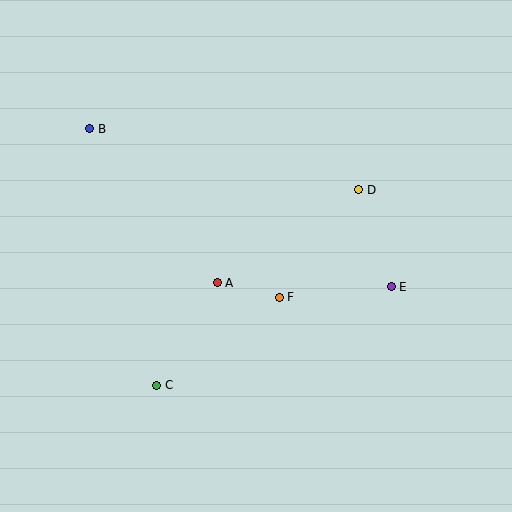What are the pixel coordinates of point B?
Point B is at (90, 129).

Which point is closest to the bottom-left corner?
Point C is closest to the bottom-left corner.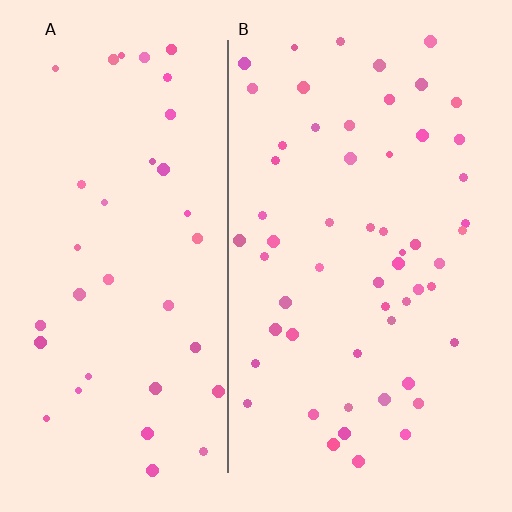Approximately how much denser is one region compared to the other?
Approximately 1.5× — region B over region A.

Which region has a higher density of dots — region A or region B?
B (the right).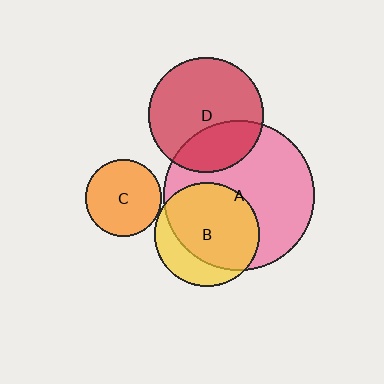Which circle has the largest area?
Circle A (pink).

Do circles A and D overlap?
Yes.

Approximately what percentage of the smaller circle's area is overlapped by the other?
Approximately 30%.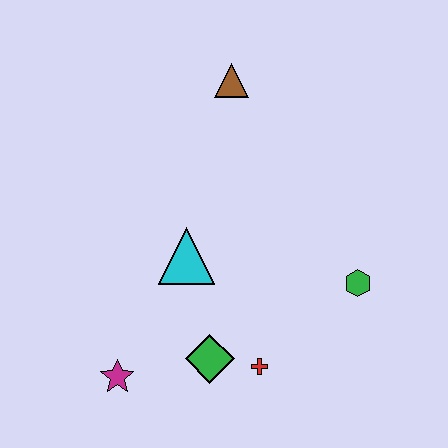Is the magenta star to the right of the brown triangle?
No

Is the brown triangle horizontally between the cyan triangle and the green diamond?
No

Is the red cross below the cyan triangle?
Yes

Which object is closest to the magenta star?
The green diamond is closest to the magenta star.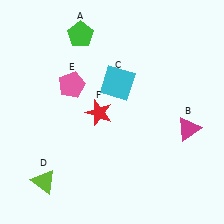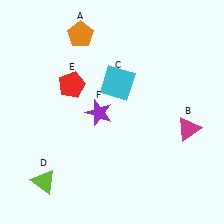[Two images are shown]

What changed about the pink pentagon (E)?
In Image 1, E is pink. In Image 2, it changed to red.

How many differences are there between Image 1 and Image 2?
There are 3 differences between the two images.